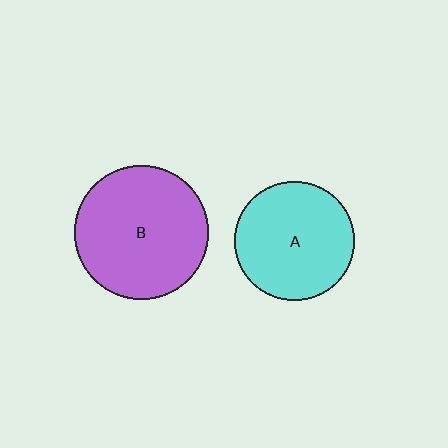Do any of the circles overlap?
No, none of the circles overlap.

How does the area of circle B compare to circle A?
Approximately 1.3 times.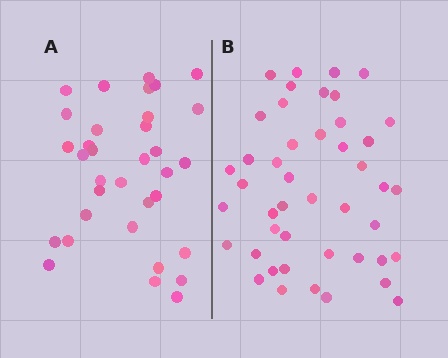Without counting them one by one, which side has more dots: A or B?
Region B (the right region) has more dots.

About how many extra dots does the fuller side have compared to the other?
Region B has roughly 12 or so more dots than region A.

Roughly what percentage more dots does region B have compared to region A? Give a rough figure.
About 30% more.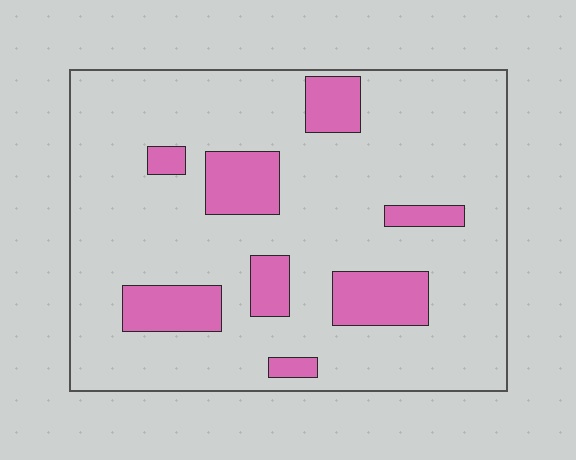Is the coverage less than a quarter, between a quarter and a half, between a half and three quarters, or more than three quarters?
Less than a quarter.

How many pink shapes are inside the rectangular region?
8.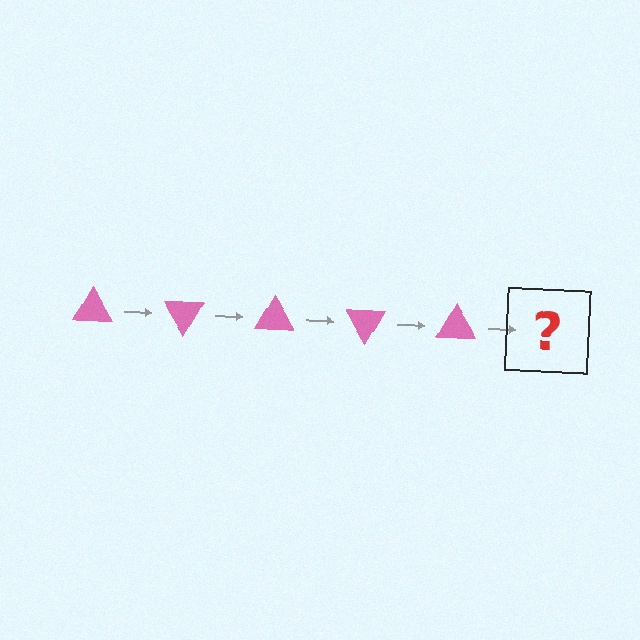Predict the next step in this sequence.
The next step is a pink triangle rotated 300 degrees.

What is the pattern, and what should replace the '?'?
The pattern is that the triangle rotates 60 degrees each step. The '?' should be a pink triangle rotated 300 degrees.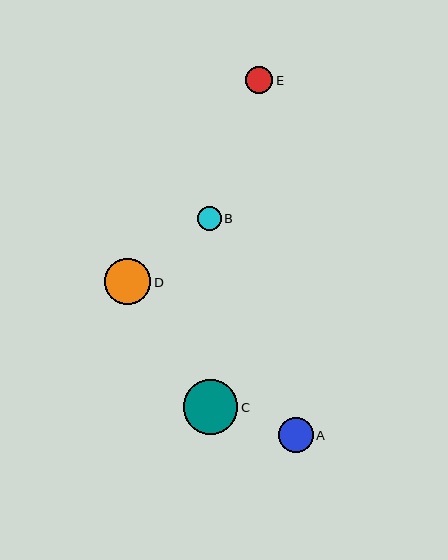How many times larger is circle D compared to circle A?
Circle D is approximately 1.3 times the size of circle A.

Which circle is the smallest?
Circle B is the smallest with a size of approximately 24 pixels.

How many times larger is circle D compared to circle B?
Circle D is approximately 1.9 times the size of circle B.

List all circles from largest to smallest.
From largest to smallest: C, D, A, E, B.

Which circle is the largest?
Circle C is the largest with a size of approximately 54 pixels.